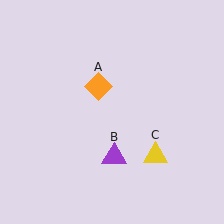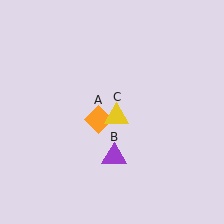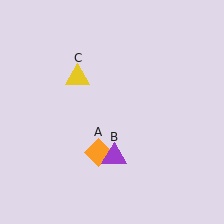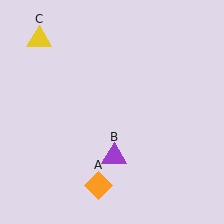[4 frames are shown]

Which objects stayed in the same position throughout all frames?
Purple triangle (object B) remained stationary.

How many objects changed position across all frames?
2 objects changed position: orange diamond (object A), yellow triangle (object C).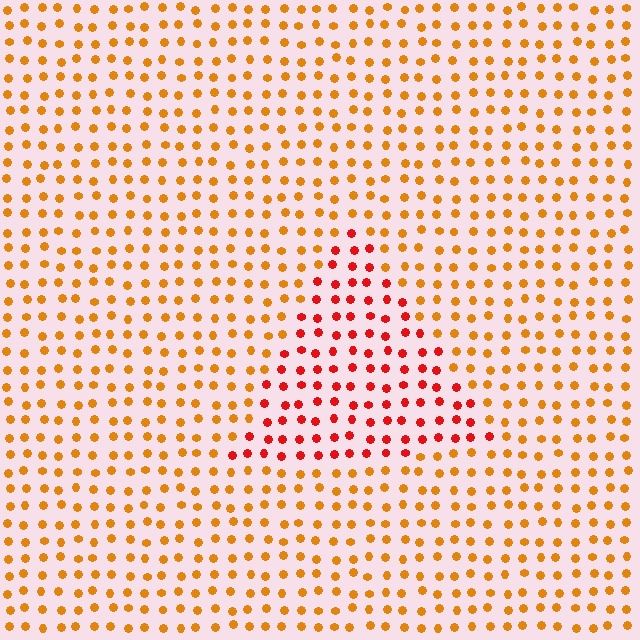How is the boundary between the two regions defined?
The boundary is defined purely by a slight shift in hue (about 35 degrees). Spacing, size, and orientation are identical on both sides.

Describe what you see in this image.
The image is filled with small orange elements in a uniform arrangement. A triangle-shaped region is visible where the elements are tinted to a slightly different hue, forming a subtle color boundary.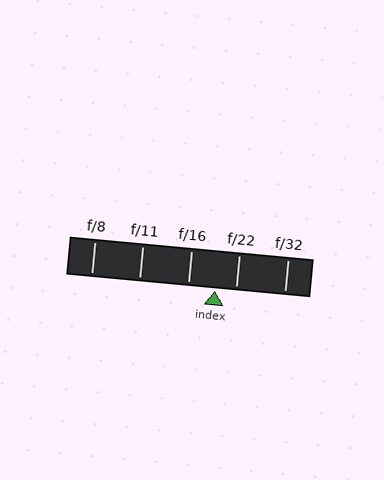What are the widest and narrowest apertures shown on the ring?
The widest aperture shown is f/8 and the narrowest is f/32.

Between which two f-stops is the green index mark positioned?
The index mark is between f/16 and f/22.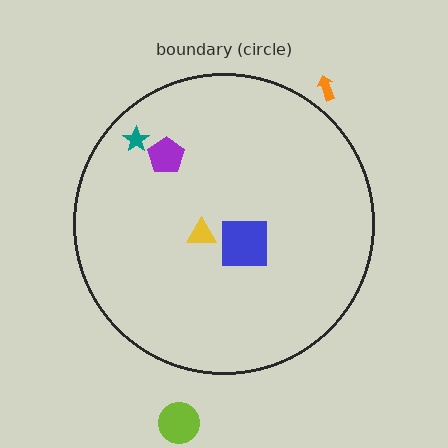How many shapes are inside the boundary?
4 inside, 2 outside.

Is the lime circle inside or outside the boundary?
Outside.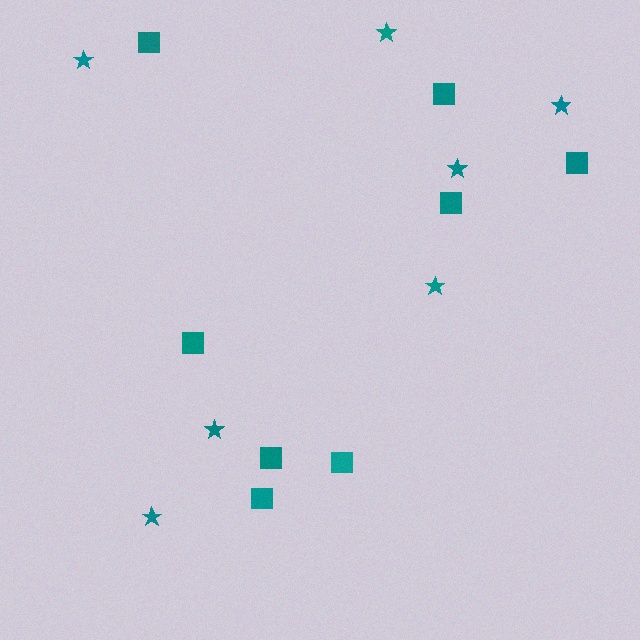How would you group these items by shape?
There are 2 groups: one group of stars (7) and one group of squares (8).